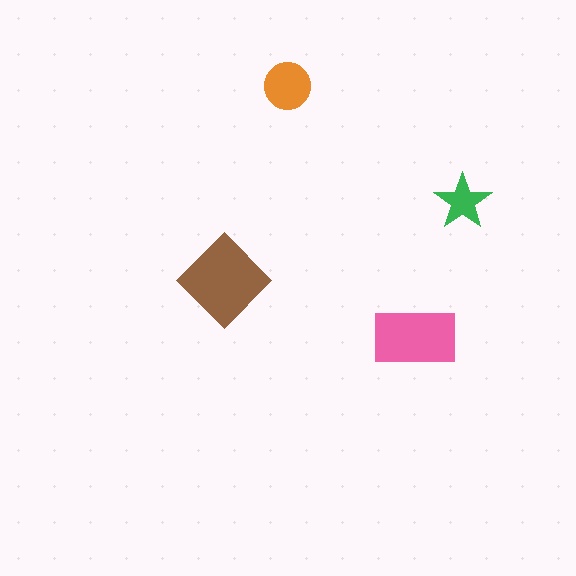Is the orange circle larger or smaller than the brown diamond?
Smaller.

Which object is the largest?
The brown diamond.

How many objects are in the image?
There are 4 objects in the image.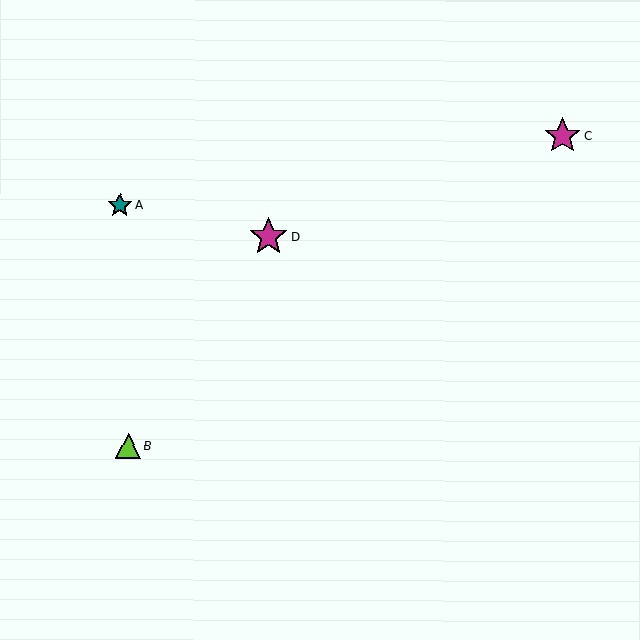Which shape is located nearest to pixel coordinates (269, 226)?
The magenta star (labeled D) at (269, 237) is nearest to that location.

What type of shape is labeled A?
Shape A is a teal star.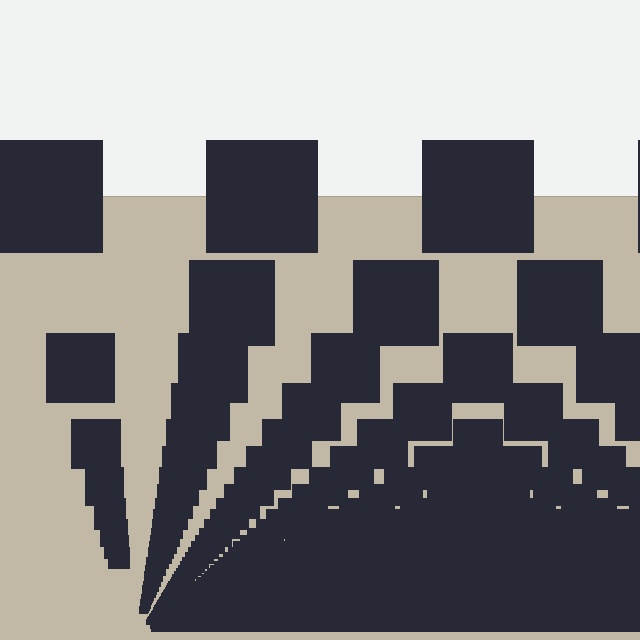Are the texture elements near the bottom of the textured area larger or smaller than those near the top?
Smaller. The gradient is inverted — elements near the bottom are smaller and denser.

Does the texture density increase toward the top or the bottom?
Density increases toward the bottom.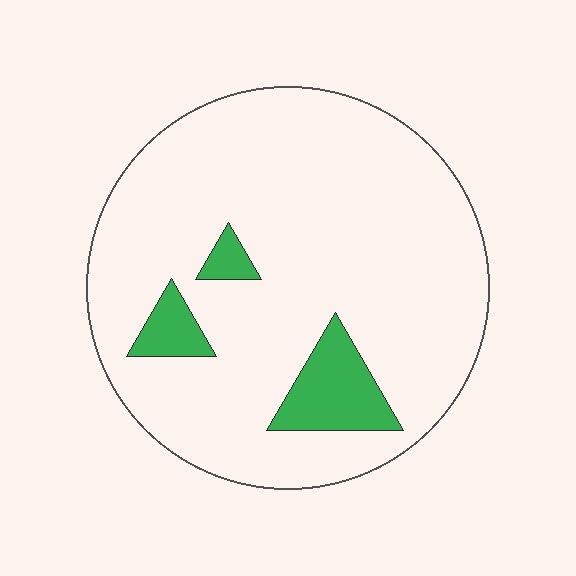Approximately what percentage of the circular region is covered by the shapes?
Approximately 10%.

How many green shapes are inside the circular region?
3.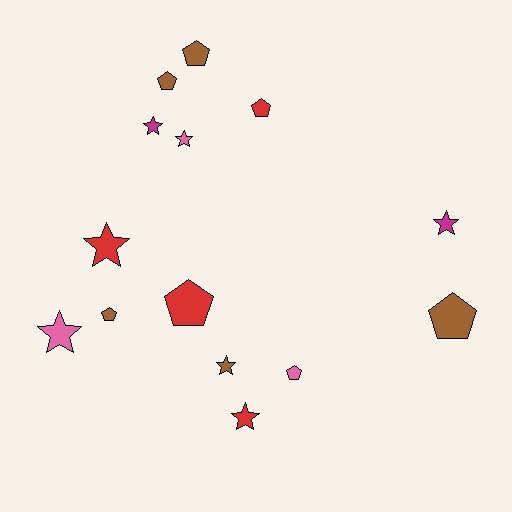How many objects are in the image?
There are 14 objects.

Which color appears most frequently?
Brown, with 5 objects.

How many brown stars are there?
There is 1 brown star.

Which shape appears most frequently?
Star, with 7 objects.